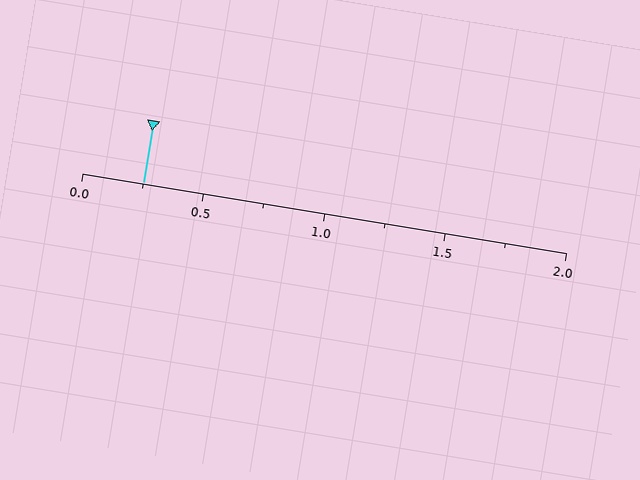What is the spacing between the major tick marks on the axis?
The major ticks are spaced 0.5 apart.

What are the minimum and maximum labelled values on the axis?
The axis runs from 0.0 to 2.0.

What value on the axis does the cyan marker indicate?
The marker indicates approximately 0.25.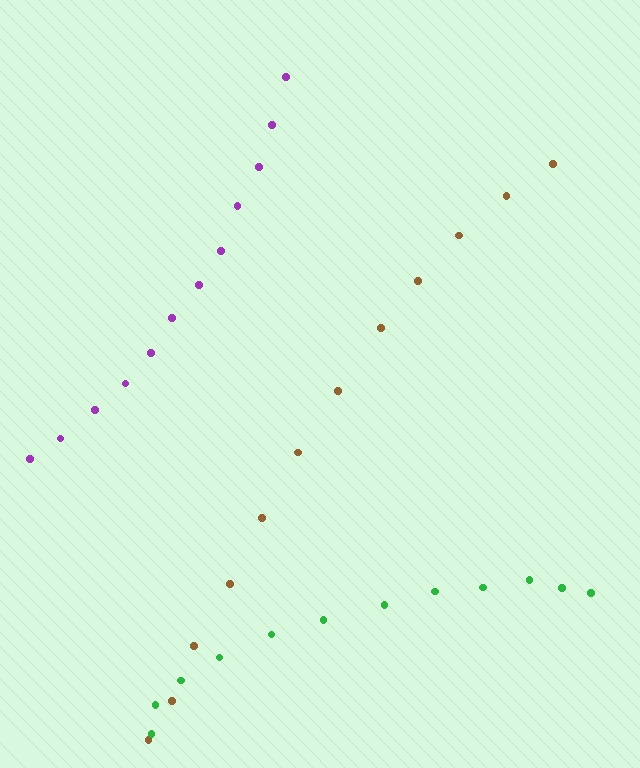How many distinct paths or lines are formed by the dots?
There are 3 distinct paths.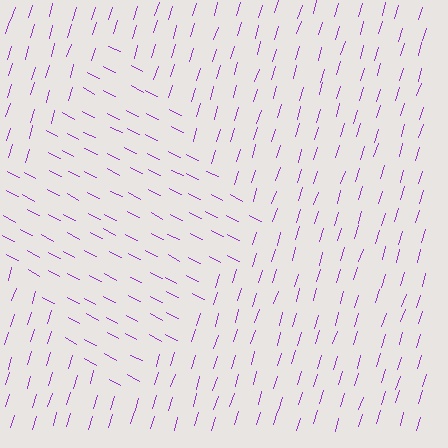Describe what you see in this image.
The image is filled with small purple line segments. A diamond region in the image has lines oriented differently from the surrounding lines, creating a visible texture boundary.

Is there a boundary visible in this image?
Yes, there is a texture boundary formed by a change in line orientation.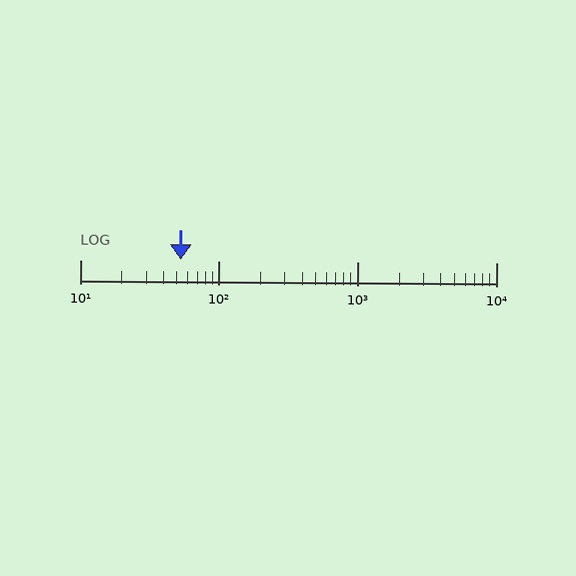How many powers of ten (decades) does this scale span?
The scale spans 3 decades, from 10 to 10000.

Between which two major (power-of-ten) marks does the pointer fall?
The pointer is between 10 and 100.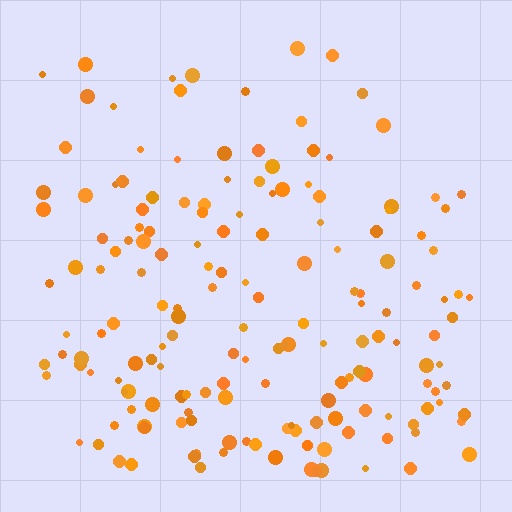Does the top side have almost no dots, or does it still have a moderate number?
Still a moderate number, just noticeably fewer than the bottom.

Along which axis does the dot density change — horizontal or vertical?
Vertical.